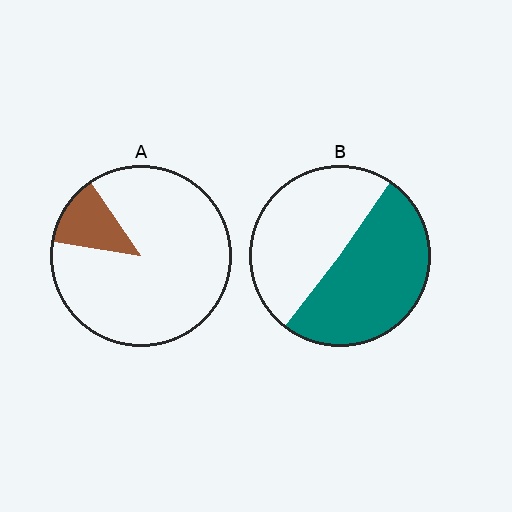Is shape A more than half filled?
No.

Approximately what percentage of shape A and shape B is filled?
A is approximately 15% and B is approximately 50%.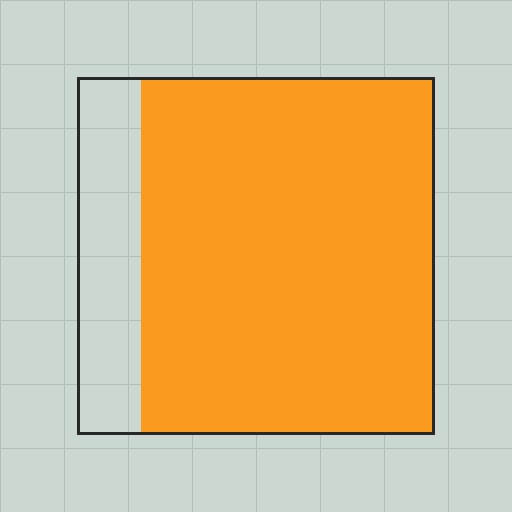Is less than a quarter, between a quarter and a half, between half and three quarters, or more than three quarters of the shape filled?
More than three quarters.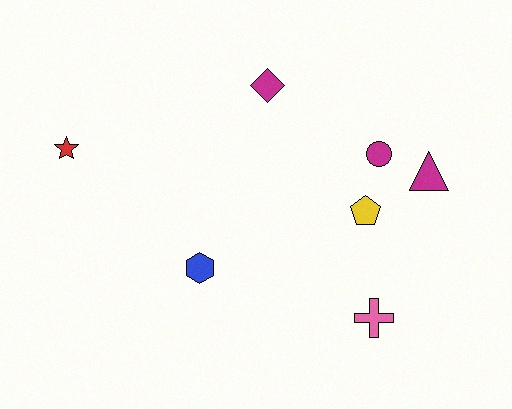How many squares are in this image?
There are no squares.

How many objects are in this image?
There are 7 objects.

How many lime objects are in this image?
There are no lime objects.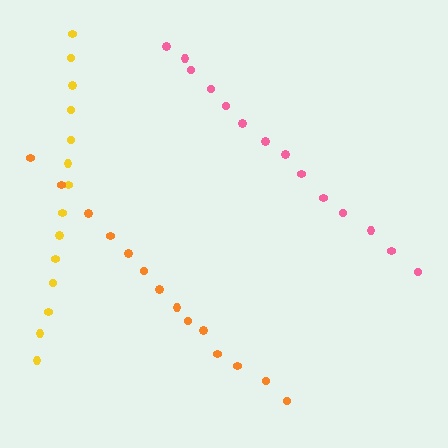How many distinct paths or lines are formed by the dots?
There are 3 distinct paths.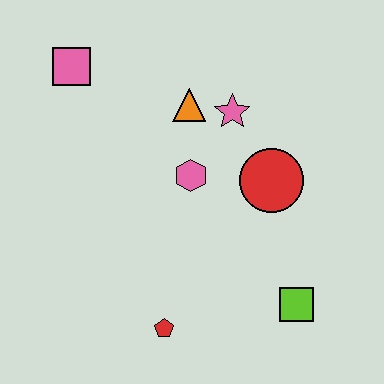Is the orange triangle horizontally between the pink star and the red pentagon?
Yes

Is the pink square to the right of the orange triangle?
No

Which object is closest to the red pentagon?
The lime square is closest to the red pentagon.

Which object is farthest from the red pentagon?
The pink square is farthest from the red pentagon.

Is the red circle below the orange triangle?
Yes